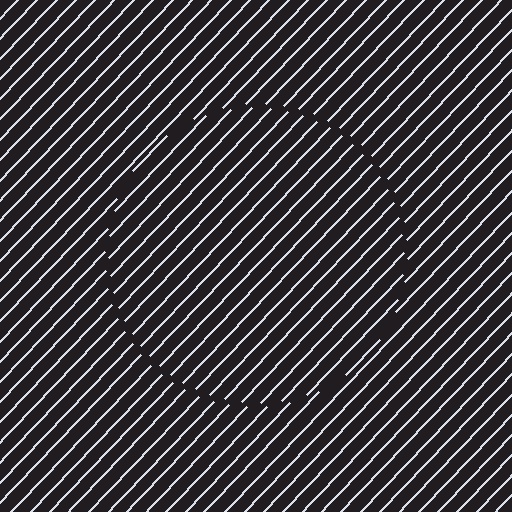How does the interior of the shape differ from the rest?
The interior of the shape contains the same grating, shifted by half a period — the contour is defined by the phase discontinuity where line-ends from the inner and outer gratings abut.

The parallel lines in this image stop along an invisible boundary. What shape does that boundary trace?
An illusory circle. The interior of the shape contains the same grating, shifted by half a period — the contour is defined by the phase discontinuity where line-ends from the inner and outer gratings abut.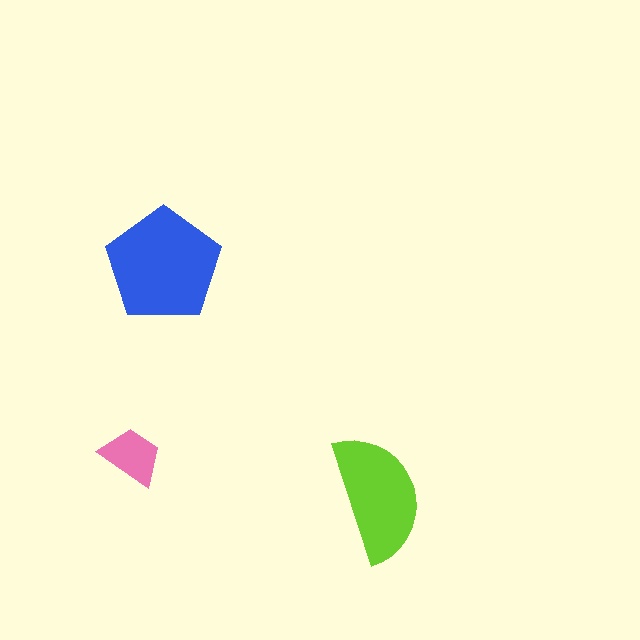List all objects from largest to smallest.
The blue pentagon, the lime semicircle, the pink trapezoid.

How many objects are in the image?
There are 3 objects in the image.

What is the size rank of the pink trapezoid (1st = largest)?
3rd.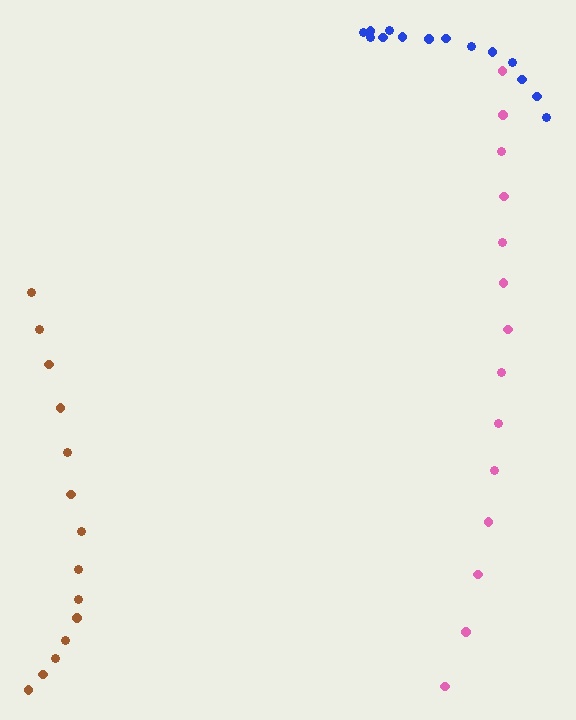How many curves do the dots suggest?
There are 3 distinct paths.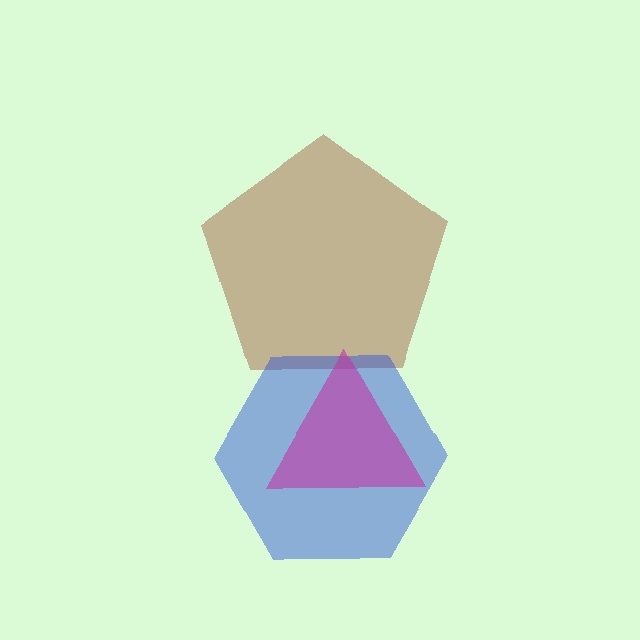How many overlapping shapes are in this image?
There are 3 overlapping shapes in the image.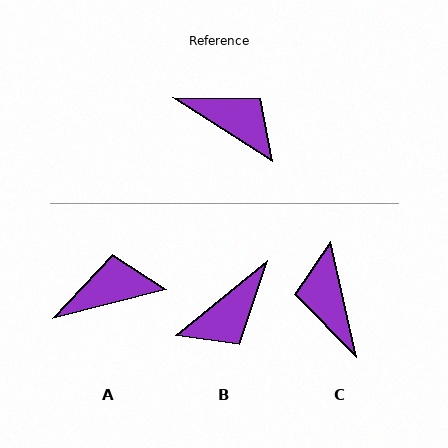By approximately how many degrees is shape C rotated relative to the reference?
Approximately 135 degrees counter-clockwise.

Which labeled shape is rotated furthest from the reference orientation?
C, about 135 degrees away.